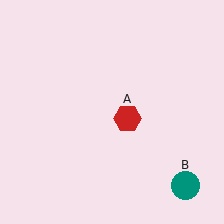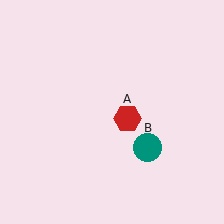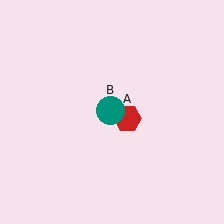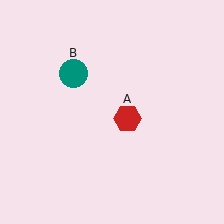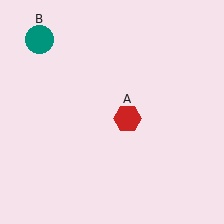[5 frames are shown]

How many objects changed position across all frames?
1 object changed position: teal circle (object B).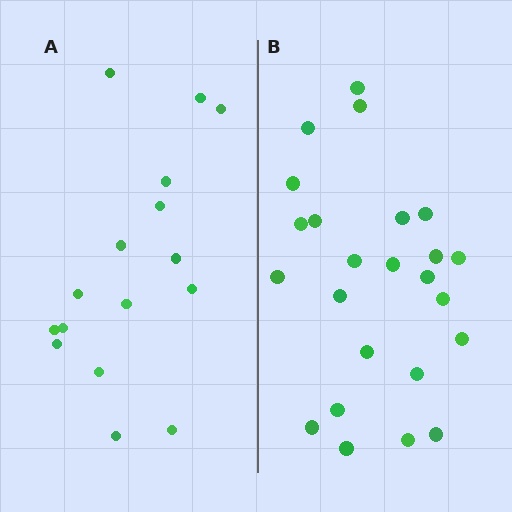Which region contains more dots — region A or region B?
Region B (the right region) has more dots.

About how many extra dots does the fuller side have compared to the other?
Region B has roughly 8 or so more dots than region A.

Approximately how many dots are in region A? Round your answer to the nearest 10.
About 20 dots. (The exact count is 16, which rounds to 20.)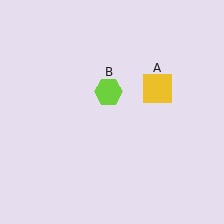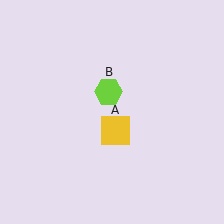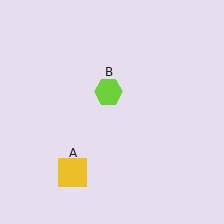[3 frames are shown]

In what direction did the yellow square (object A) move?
The yellow square (object A) moved down and to the left.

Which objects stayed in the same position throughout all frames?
Lime hexagon (object B) remained stationary.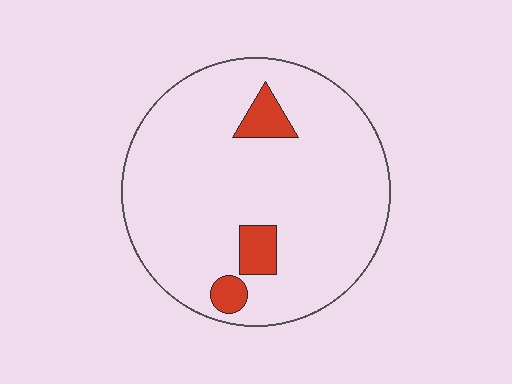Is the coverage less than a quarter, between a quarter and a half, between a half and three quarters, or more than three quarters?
Less than a quarter.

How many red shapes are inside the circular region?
3.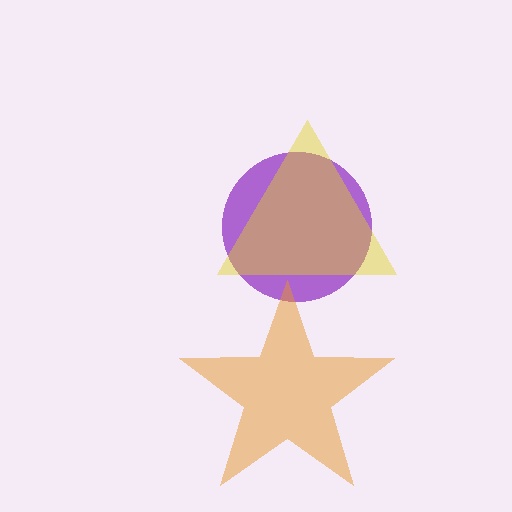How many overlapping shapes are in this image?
There are 3 overlapping shapes in the image.